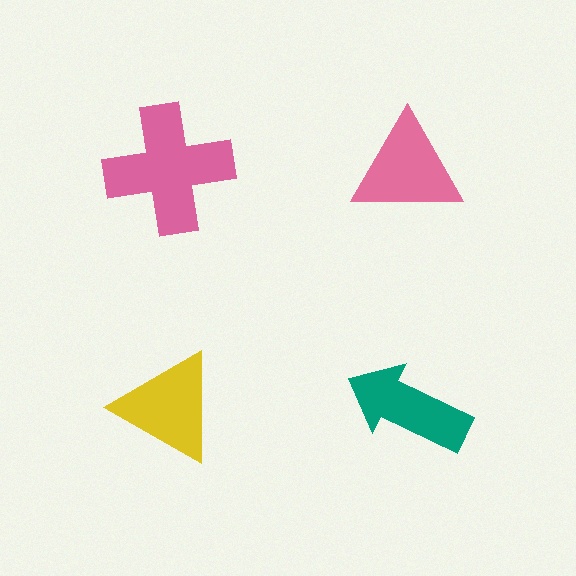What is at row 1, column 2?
A pink triangle.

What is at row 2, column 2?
A teal arrow.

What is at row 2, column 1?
A yellow triangle.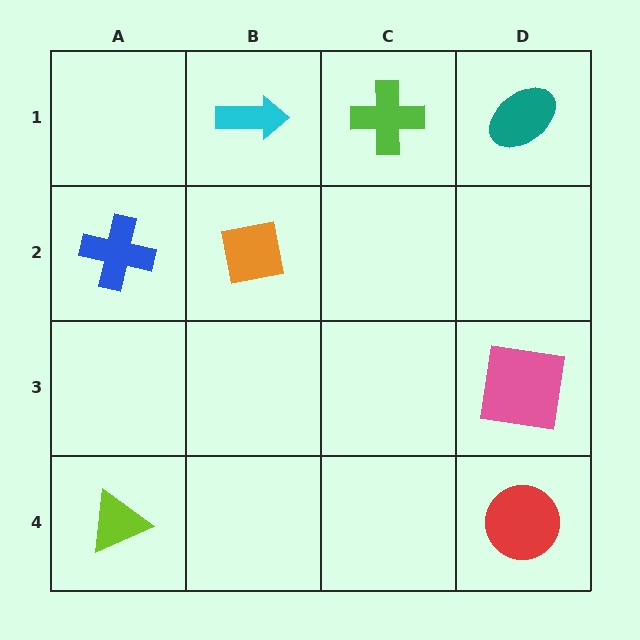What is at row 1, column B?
A cyan arrow.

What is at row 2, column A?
A blue cross.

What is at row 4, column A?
A lime triangle.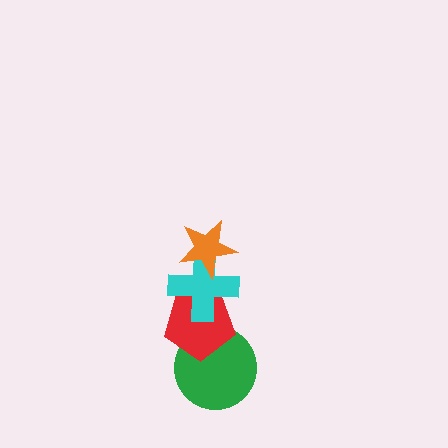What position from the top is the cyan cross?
The cyan cross is 2nd from the top.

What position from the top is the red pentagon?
The red pentagon is 3rd from the top.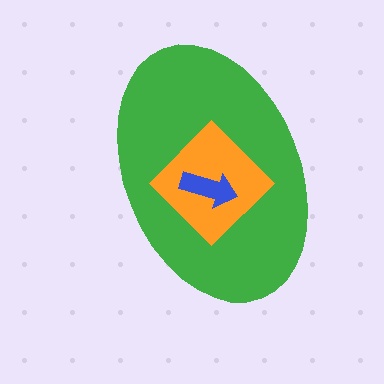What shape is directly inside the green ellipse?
The orange diamond.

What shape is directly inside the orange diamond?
The blue arrow.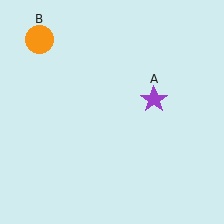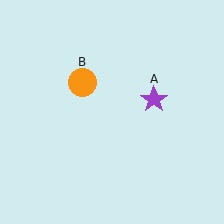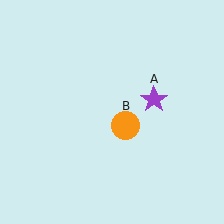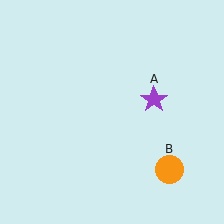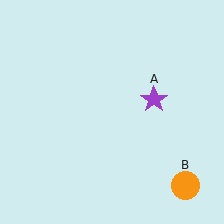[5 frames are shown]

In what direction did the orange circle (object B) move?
The orange circle (object B) moved down and to the right.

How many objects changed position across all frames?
1 object changed position: orange circle (object B).